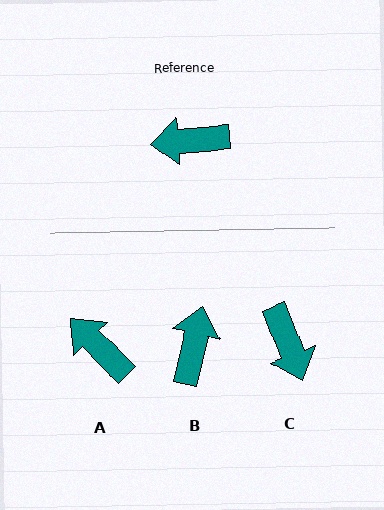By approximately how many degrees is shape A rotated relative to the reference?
Approximately 51 degrees clockwise.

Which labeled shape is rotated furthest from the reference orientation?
B, about 108 degrees away.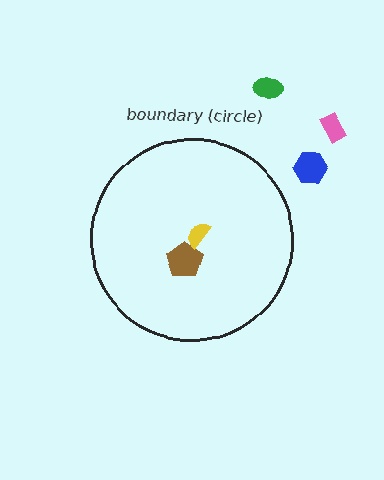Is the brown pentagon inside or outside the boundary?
Inside.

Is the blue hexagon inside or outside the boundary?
Outside.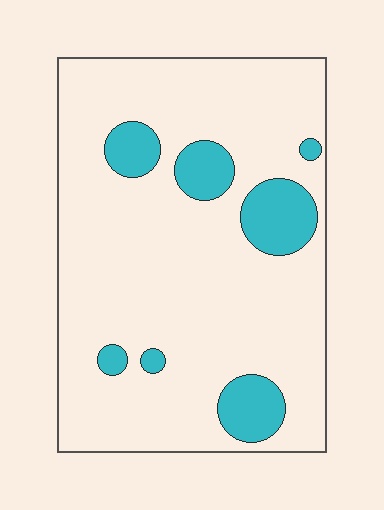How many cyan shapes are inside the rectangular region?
7.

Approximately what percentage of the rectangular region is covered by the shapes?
Approximately 15%.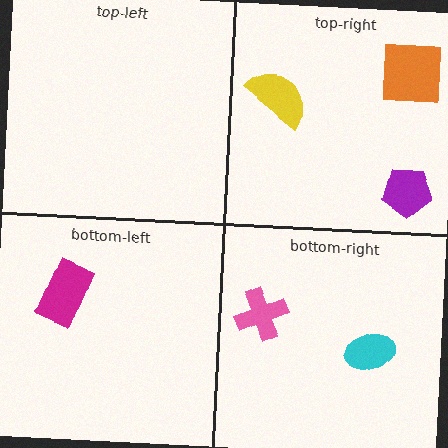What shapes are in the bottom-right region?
The cyan ellipse, the pink cross.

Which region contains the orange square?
The top-right region.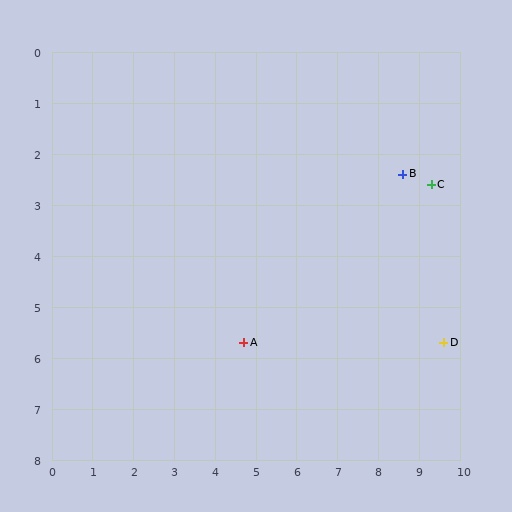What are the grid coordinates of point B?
Point B is at approximately (8.6, 2.4).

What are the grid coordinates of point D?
Point D is at approximately (9.6, 5.7).